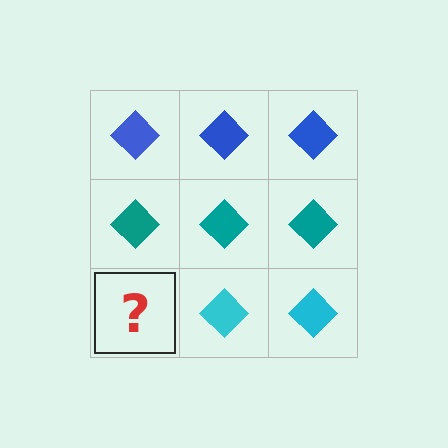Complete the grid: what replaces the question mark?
The question mark should be replaced with a cyan diamond.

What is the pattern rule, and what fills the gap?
The rule is that each row has a consistent color. The gap should be filled with a cyan diamond.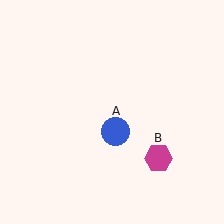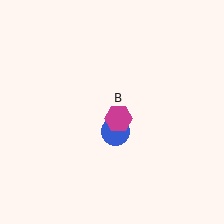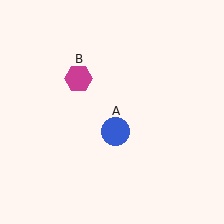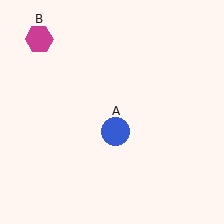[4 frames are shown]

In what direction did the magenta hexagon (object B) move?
The magenta hexagon (object B) moved up and to the left.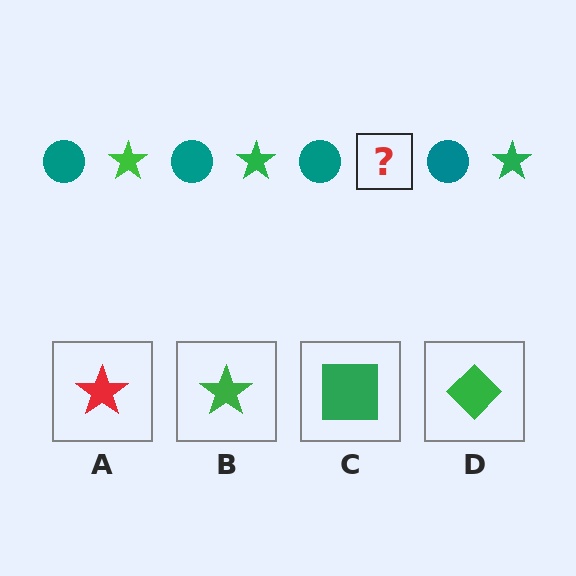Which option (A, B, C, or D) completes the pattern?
B.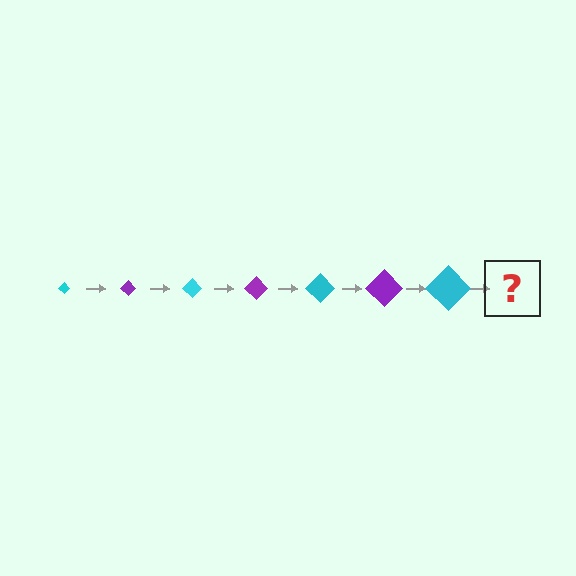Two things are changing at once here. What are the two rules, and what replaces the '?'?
The two rules are that the diamond grows larger each step and the color cycles through cyan and purple. The '?' should be a purple diamond, larger than the previous one.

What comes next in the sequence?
The next element should be a purple diamond, larger than the previous one.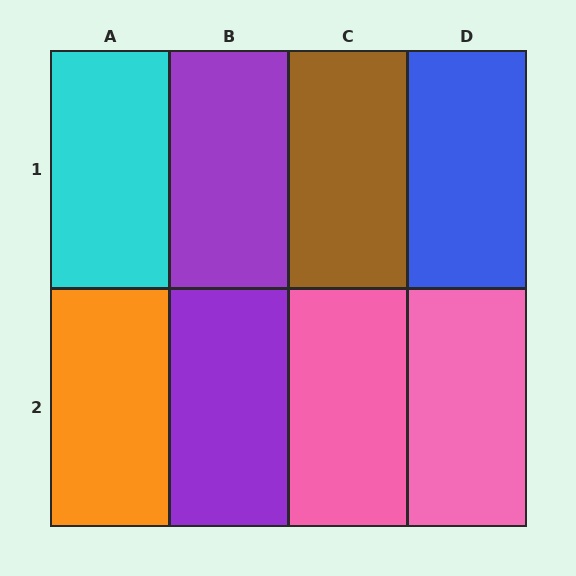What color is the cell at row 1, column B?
Purple.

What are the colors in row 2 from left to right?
Orange, purple, pink, pink.